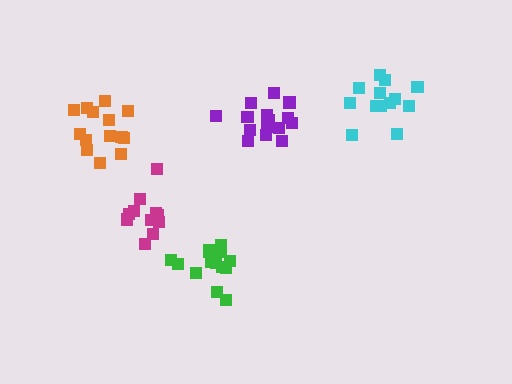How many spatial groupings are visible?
There are 5 spatial groupings.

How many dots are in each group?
Group 1: 14 dots, Group 2: 11 dots, Group 3: 15 dots, Group 4: 14 dots, Group 5: 13 dots (67 total).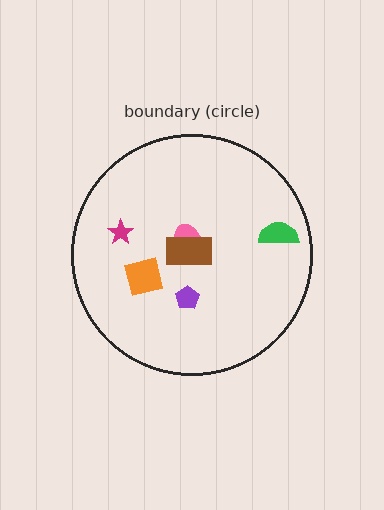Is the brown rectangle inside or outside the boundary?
Inside.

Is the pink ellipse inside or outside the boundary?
Inside.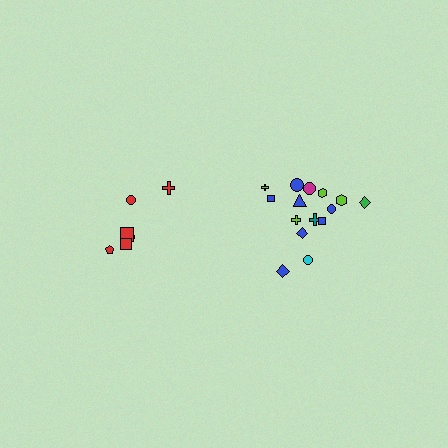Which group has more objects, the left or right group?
The right group.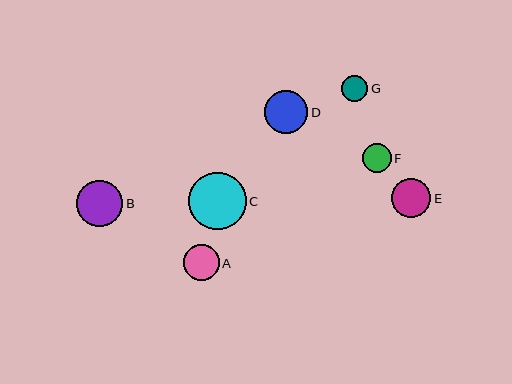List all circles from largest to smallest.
From largest to smallest: C, B, D, E, A, F, G.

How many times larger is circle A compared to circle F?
Circle A is approximately 1.2 times the size of circle F.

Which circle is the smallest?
Circle G is the smallest with a size of approximately 27 pixels.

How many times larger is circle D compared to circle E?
Circle D is approximately 1.1 times the size of circle E.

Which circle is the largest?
Circle C is the largest with a size of approximately 57 pixels.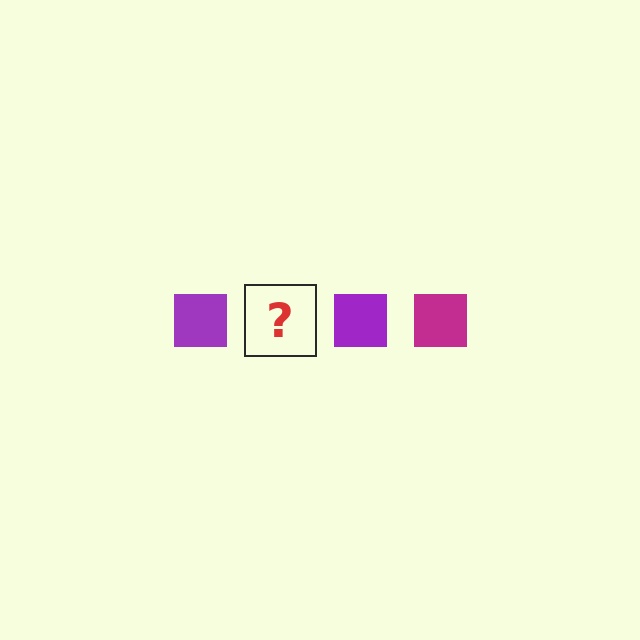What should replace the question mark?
The question mark should be replaced with a magenta square.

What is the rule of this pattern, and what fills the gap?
The rule is that the pattern cycles through purple, magenta squares. The gap should be filled with a magenta square.